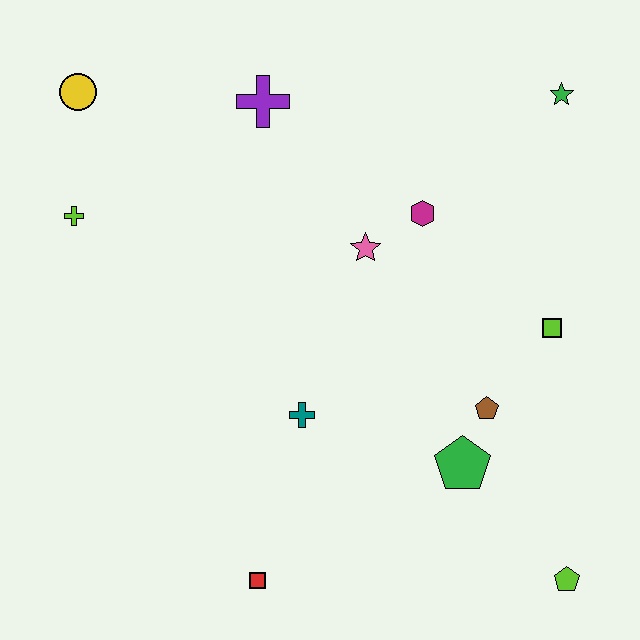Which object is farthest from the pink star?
The lime pentagon is farthest from the pink star.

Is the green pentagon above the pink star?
No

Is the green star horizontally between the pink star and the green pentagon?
No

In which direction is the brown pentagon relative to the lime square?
The brown pentagon is below the lime square.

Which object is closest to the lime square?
The brown pentagon is closest to the lime square.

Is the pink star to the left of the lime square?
Yes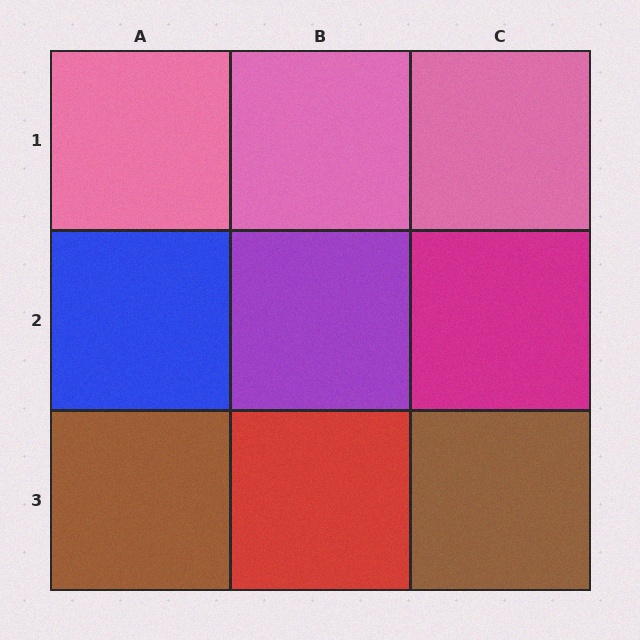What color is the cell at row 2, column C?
Magenta.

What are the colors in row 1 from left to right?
Pink, pink, pink.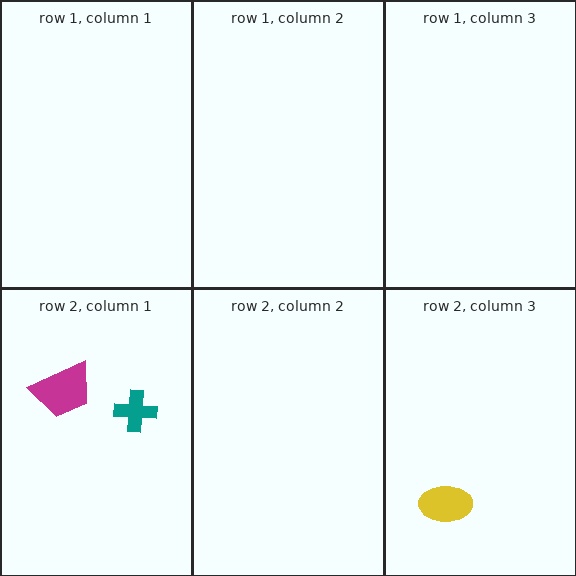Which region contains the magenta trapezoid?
The row 2, column 1 region.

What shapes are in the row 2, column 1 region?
The magenta trapezoid, the teal cross.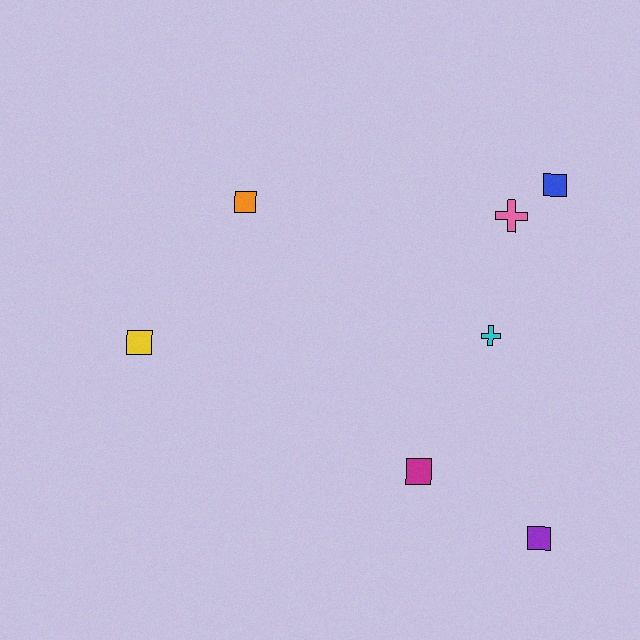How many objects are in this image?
There are 7 objects.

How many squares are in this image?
There are 5 squares.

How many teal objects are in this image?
There are no teal objects.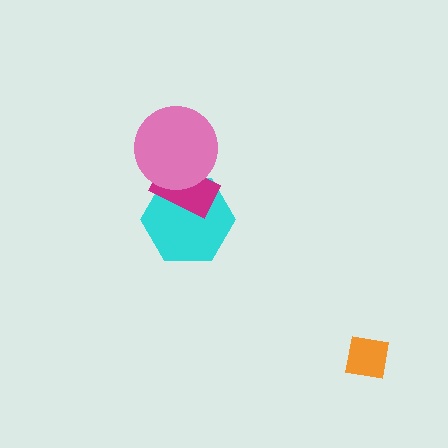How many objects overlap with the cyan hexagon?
2 objects overlap with the cyan hexagon.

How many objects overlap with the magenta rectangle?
2 objects overlap with the magenta rectangle.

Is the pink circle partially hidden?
No, no other shape covers it.